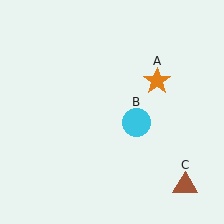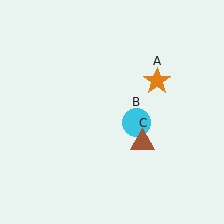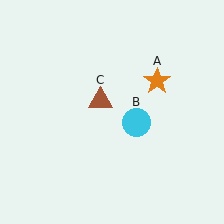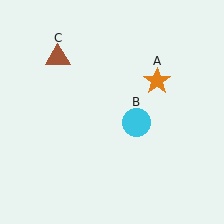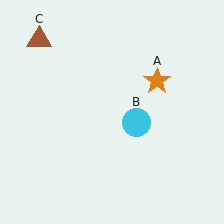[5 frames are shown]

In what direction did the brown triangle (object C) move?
The brown triangle (object C) moved up and to the left.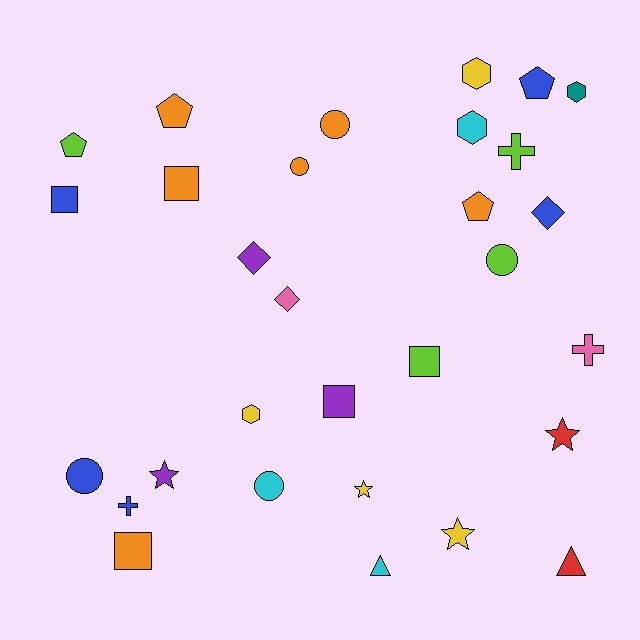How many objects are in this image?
There are 30 objects.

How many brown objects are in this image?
There are no brown objects.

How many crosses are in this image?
There are 3 crosses.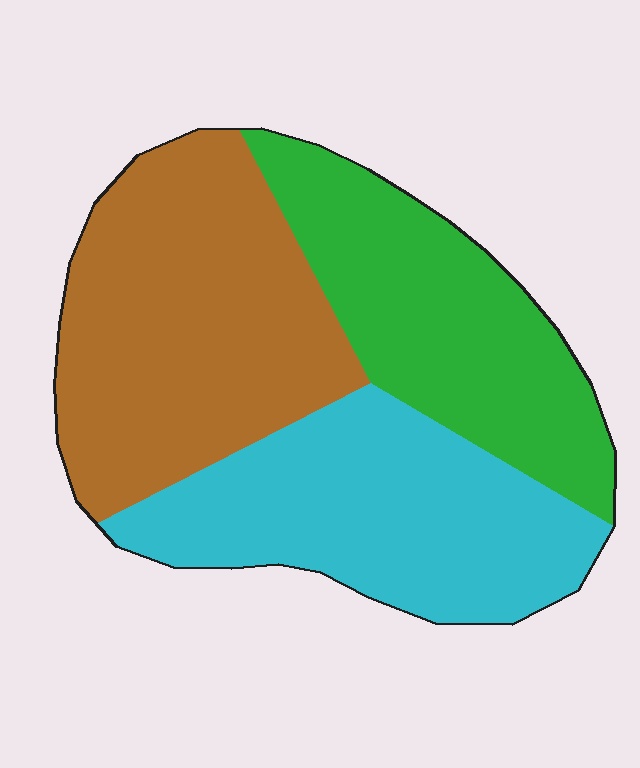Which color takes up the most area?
Brown, at roughly 40%.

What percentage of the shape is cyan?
Cyan takes up between a quarter and a half of the shape.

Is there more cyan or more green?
Cyan.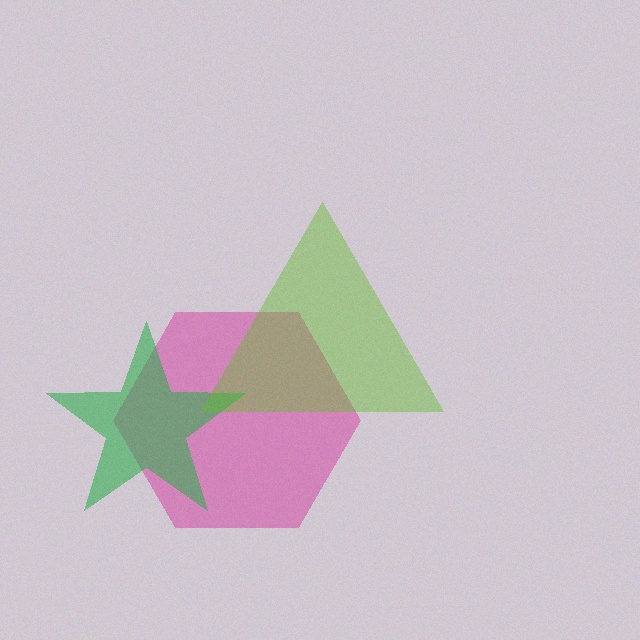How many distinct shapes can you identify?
There are 3 distinct shapes: a magenta hexagon, a green star, a lime triangle.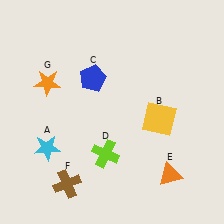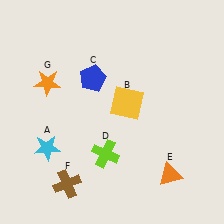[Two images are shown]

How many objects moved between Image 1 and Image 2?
1 object moved between the two images.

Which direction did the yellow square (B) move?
The yellow square (B) moved left.